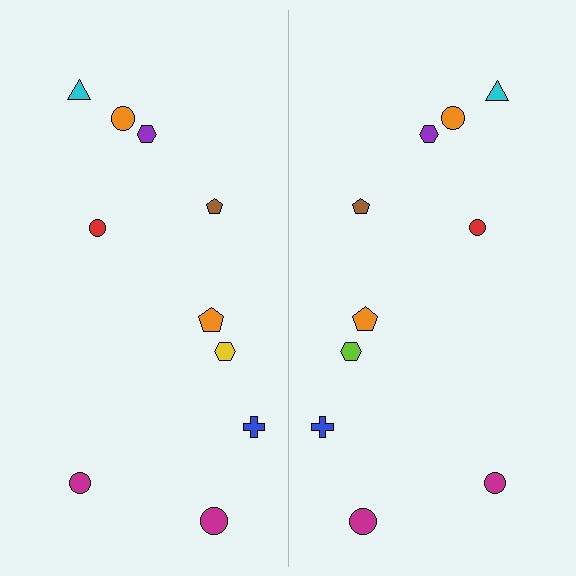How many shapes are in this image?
There are 20 shapes in this image.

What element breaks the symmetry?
The lime hexagon on the right side breaks the symmetry — its mirror counterpart is yellow.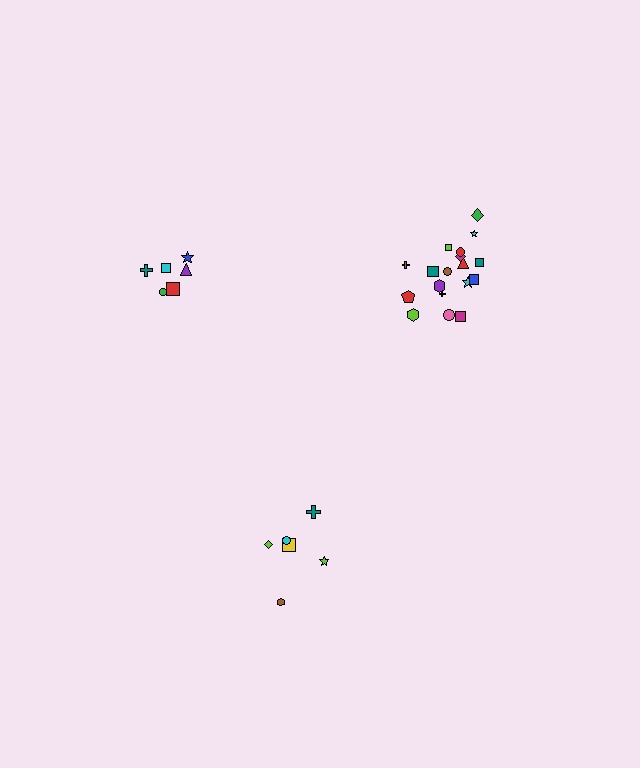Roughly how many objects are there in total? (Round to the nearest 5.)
Roughly 30 objects in total.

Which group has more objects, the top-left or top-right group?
The top-right group.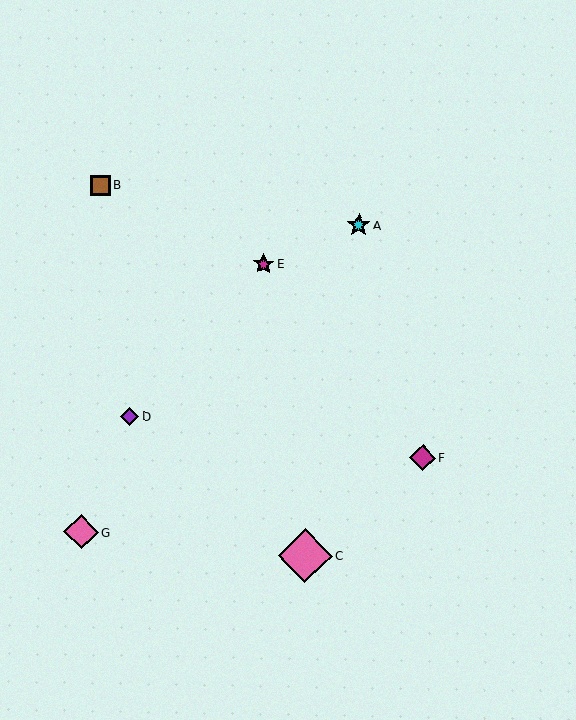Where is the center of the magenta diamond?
The center of the magenta diamond is at (423, 458).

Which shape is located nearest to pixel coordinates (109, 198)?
The brown square (labeled B) at (100, 185) is nearest to that location.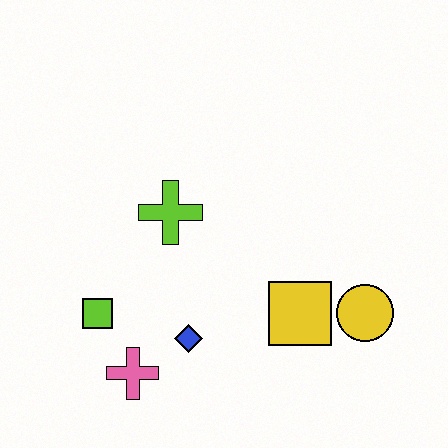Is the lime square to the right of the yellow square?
No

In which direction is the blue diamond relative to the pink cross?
The blue diamond is to the right of the pink cross.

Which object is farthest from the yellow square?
The lime square is farthest from the yellow square.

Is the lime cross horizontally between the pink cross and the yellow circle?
Yes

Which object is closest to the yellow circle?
The yellow square is closest to the yellow circle.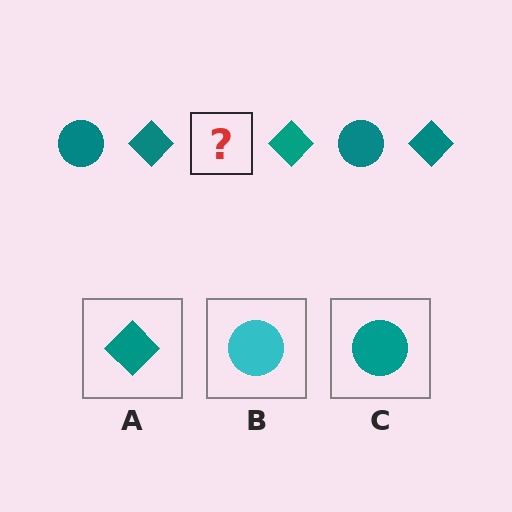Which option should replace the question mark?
Option C.